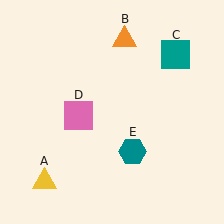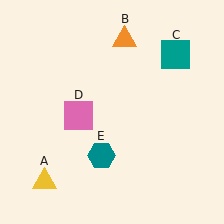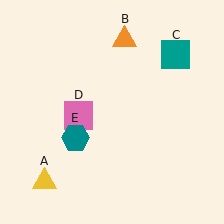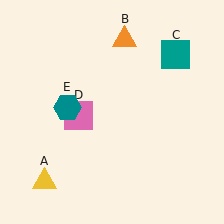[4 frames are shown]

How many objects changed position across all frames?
1 object changed position: teal hexagon (object E).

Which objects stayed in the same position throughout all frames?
Yellow triangle (object A) and orange triangle (object B) and teal square (object C) and pink square (object D) remained stationary.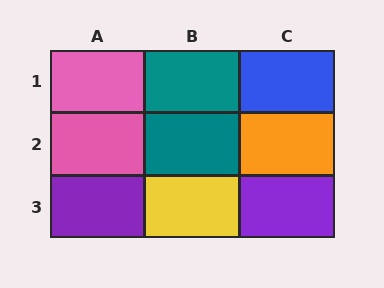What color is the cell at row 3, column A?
Purple.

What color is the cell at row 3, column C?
Purple.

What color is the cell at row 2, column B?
Teal.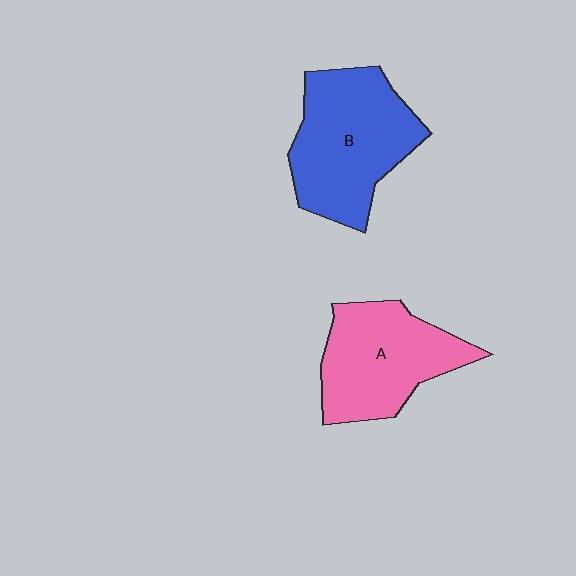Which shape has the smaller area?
Shape A (pink).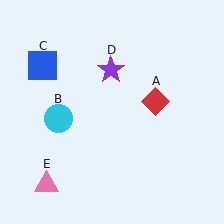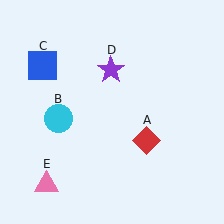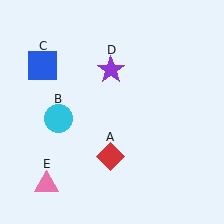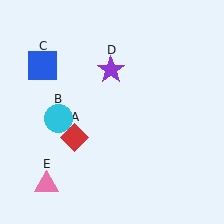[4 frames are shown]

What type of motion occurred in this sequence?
The red diamond (object A) rotated clockwise around the center of the scene.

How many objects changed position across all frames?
1 object changed position: red diamond (object A).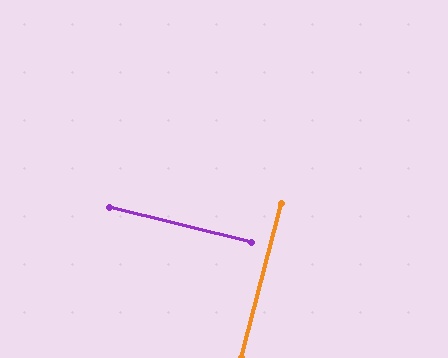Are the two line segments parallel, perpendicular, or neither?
Perpendicular — they meet at approximately 89°.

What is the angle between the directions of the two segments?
Approximately 89 degrees.